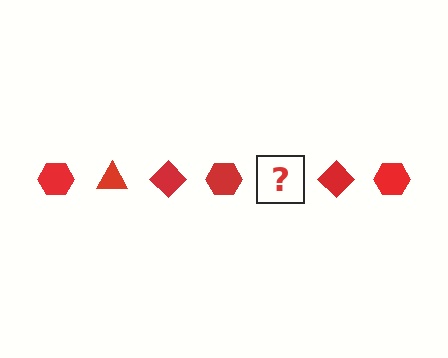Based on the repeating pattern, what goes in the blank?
The blank should be a red triangle.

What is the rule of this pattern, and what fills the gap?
The rule is that the pattern cycles through hexagon, triangle, diamond shapes in red. The gap should be filled with a red triangle.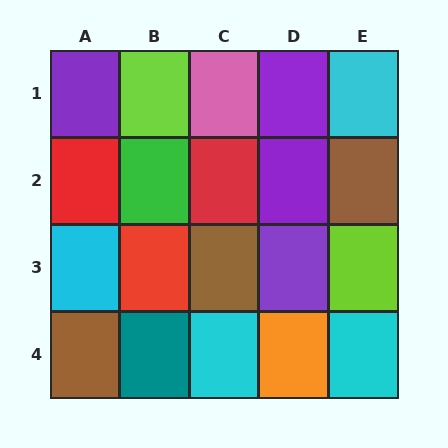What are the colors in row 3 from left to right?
Cyan, red, brown, purple, lime.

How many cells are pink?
1 cell is pink.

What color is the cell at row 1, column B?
Lime.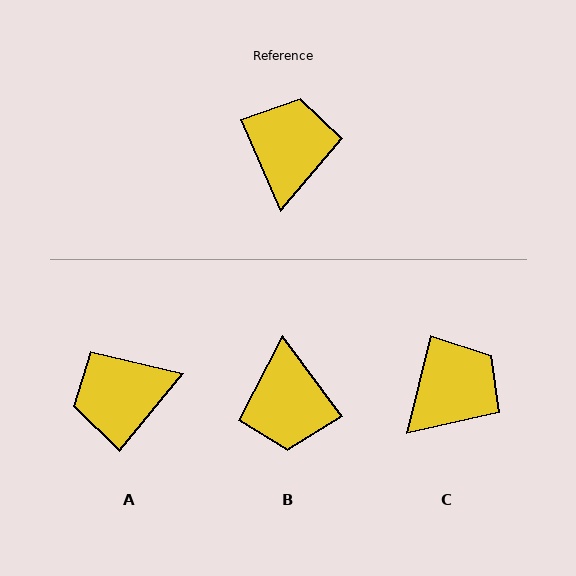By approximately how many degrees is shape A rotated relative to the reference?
Approximately 117 degrees counter-clockwise.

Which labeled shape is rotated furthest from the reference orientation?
B, about 167 degrees away.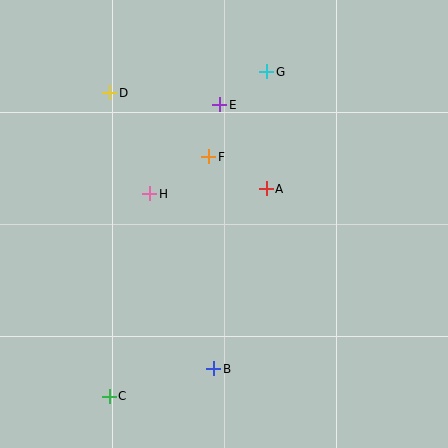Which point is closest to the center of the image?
Point A at (266, 189) is closest to the center.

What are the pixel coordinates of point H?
Point H is at (150, 194).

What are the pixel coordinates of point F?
Point F is at (209, 157).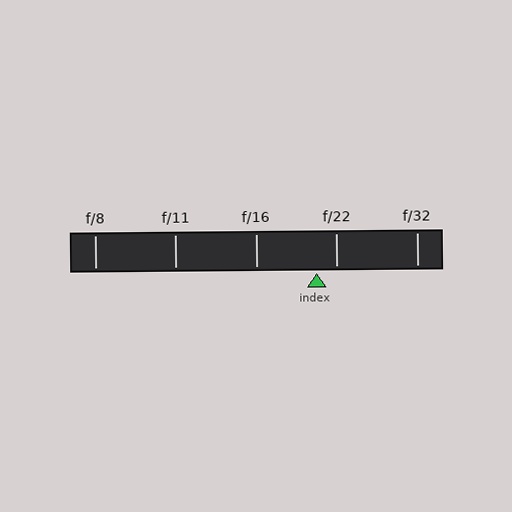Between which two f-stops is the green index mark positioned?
The index mark is between f/16 and f/22.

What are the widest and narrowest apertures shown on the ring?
The widest aperture shown is f/8 and the narrowest is f/32.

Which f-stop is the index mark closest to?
The index mark is closest to f/22.